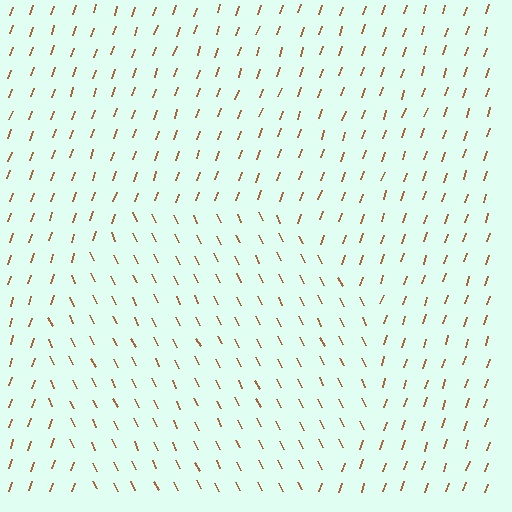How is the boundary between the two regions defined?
The boundary is defined purely by a change in line orientation (approximately 45 degrees difference). All lines are the same color and thickness.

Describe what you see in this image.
The image is filled with small brown line segments. A circle region in the image has lines oriented differently from the surrounding lines, creating a visible texture boundary.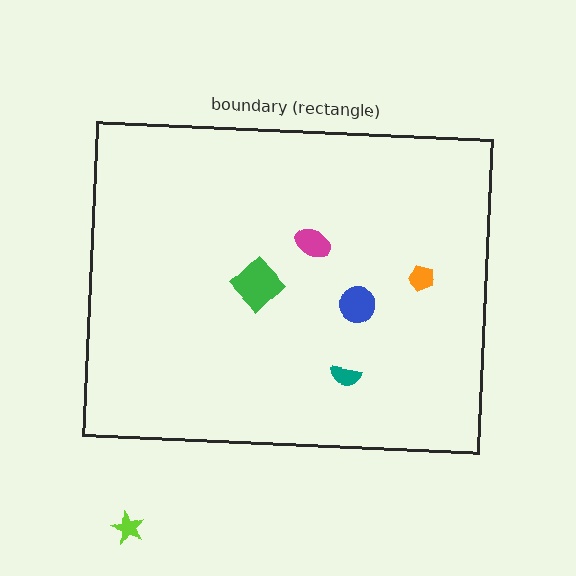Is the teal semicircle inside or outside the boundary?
Inside.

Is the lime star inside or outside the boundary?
Outside.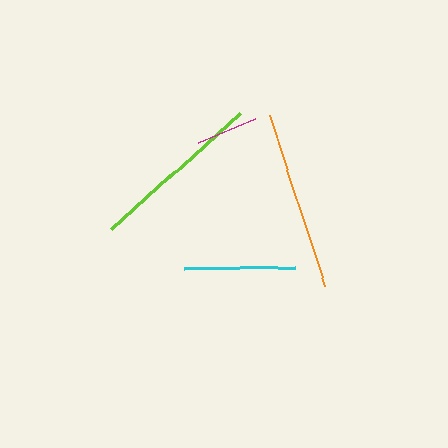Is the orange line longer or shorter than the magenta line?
The orange line is longer than the magenta line.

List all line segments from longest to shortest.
From longest to shortest: orange, lime, cyan, magenta.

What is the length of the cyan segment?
The cyan segment is approximately 110 pixels long.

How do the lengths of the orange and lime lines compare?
The orange and lime lines are approximately the same length.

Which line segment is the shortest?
The magenta line is the shortest at approximately 62 pixels.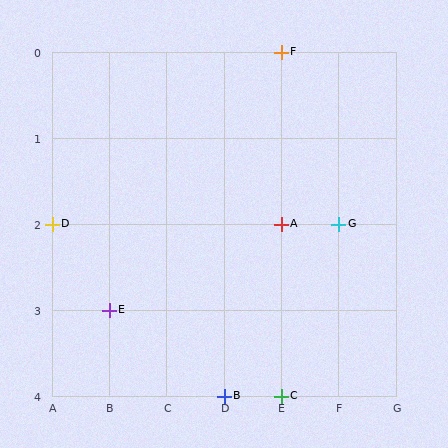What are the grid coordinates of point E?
Point E is at grid coordinates (B, 3).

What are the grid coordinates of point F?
Point F is at grid coordinates (E, 0).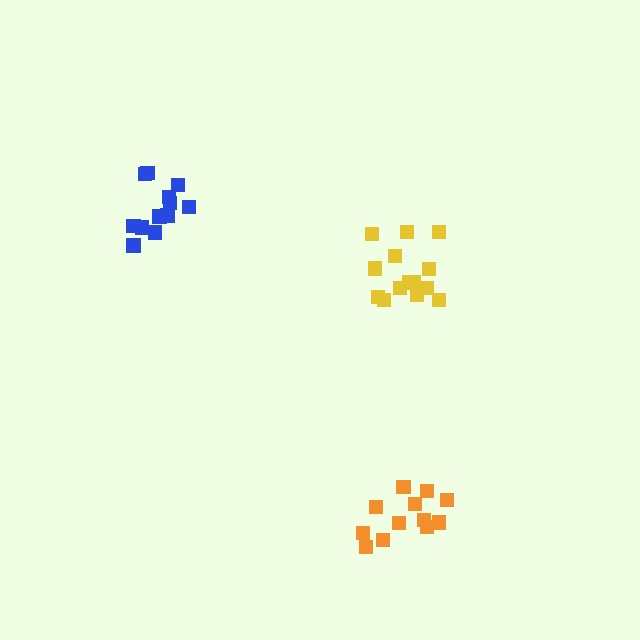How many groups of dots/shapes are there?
There are 3 groups.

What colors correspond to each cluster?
The clusters are colored: orange, yellow, blue.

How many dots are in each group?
Group 1: 12 dots, Group 2: 14 dots, Group 3: 12 dots (38 total).